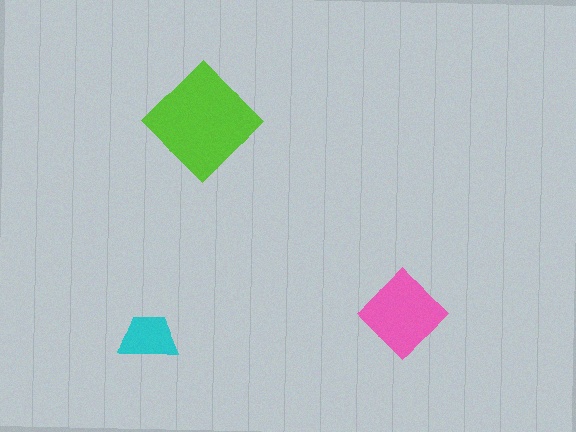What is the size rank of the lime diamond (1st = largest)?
1st.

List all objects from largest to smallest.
The lime diamond, the pink diamond, the cyan trapezoid.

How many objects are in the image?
There are 3 objects in the image.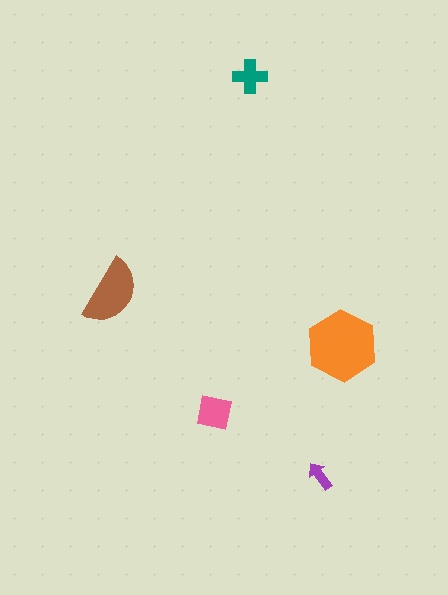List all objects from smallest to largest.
The purple arrow, the teal cross, the pink square, the brown semicircle, the orange hexagon.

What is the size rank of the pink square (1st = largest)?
3rd.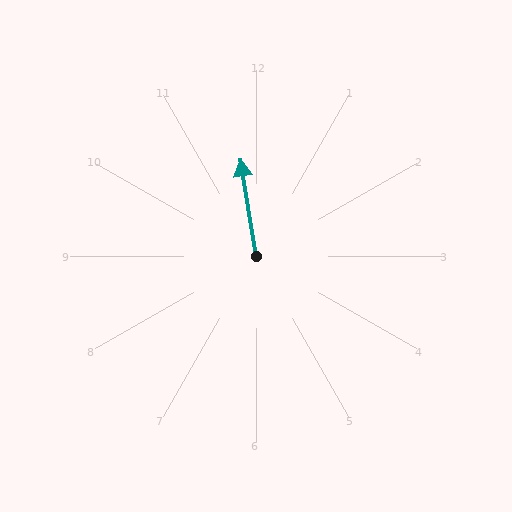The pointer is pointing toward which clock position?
Roughly 12 o'clock.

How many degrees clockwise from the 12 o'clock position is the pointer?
Approximately 351 degrees.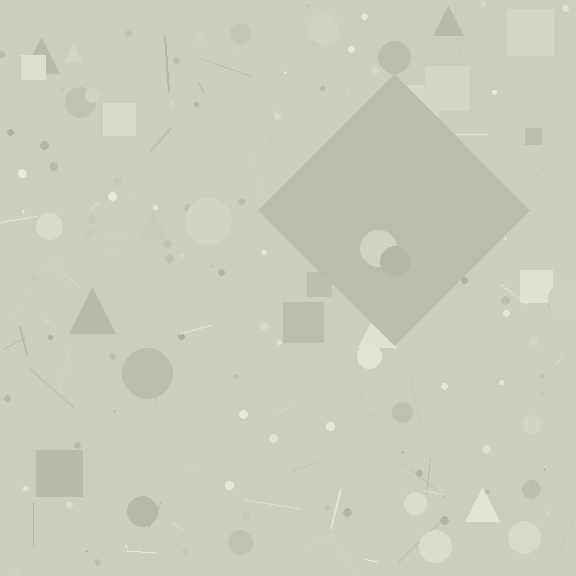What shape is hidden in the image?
A diamond is hidden in the image.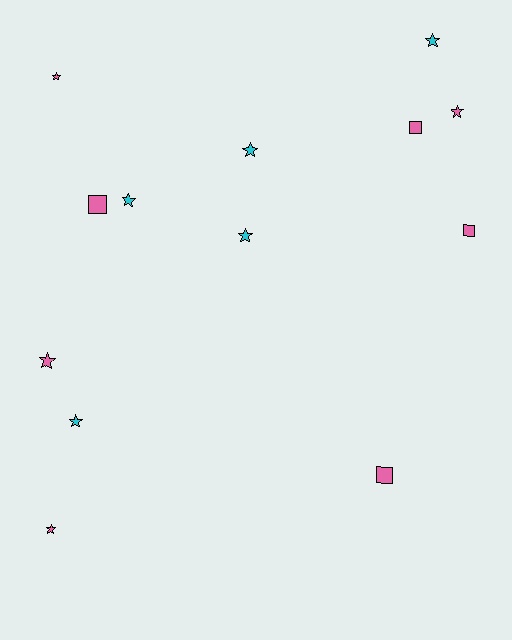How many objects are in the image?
There are 13 objects.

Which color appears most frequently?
Pink, with 8 objects.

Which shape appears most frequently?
Star, with 9 objects.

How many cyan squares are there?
There are no cyan squares.